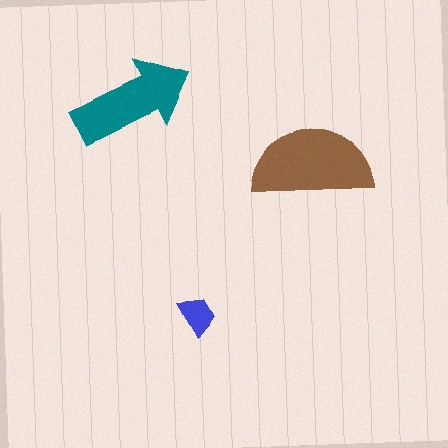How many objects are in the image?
There are 3 objects in the image.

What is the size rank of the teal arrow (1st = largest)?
2nd.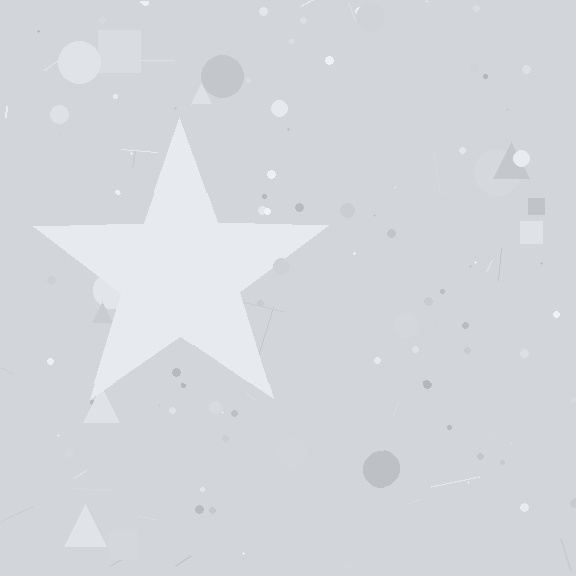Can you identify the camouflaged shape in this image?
The camouflaged shape is a star.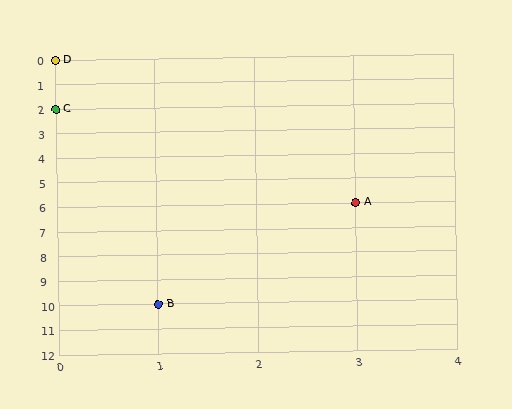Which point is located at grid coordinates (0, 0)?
Point D is at (0, 0).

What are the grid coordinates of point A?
Point A is at grid coordinates (3, 6).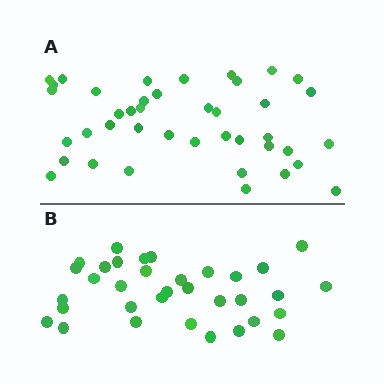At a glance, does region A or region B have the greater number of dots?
Region A (the top region) has more dots.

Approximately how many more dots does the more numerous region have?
Region A has roughly 8 or so more dots than region B.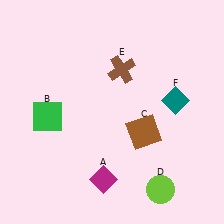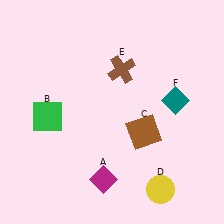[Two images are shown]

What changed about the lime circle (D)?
In Image 1, D is lime. In Image 2, it changed to yellow.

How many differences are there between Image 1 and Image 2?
There is 1 difference between the two images.